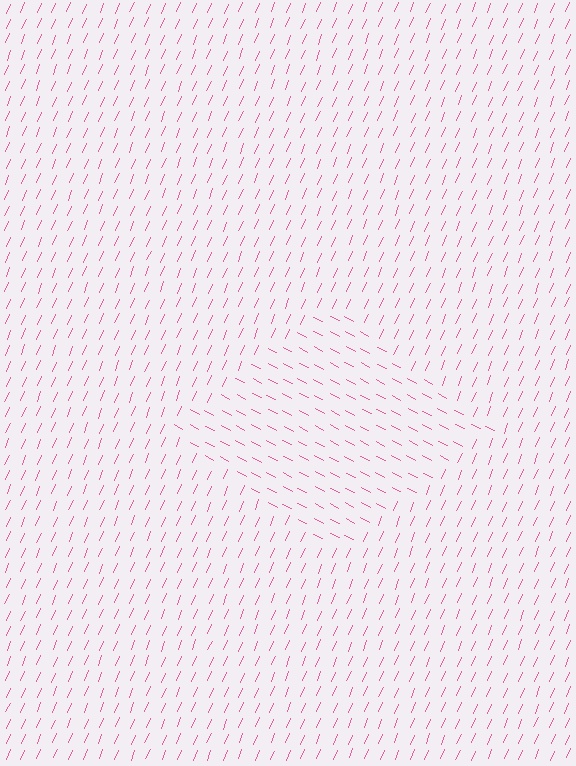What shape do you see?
I see a diamond.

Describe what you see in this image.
The image is filled with small pink line segments. A diamond region in the image has lines oriented differently from the surrounding lines, creating a visible texture boundary.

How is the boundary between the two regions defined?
The boundary is defined purely by a change in line orientation (approximately 85 degrees difference). All lines are the same color and thickness.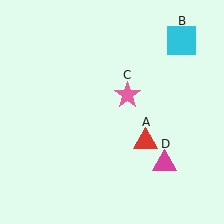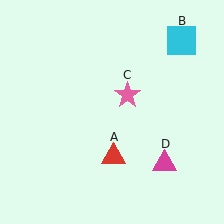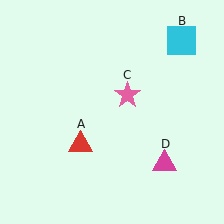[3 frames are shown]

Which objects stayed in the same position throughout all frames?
Cyan square (object B) and pink star (object C) and magenta triangle (object D) remained stationary.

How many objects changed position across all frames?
1 object changed position: red triangle (object A).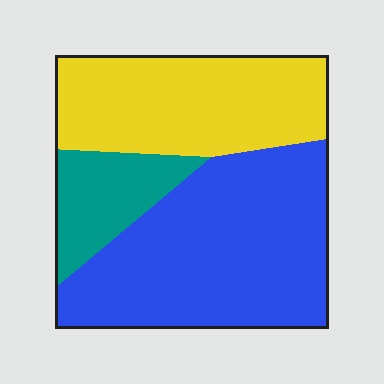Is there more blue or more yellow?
Blue.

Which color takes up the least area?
Teal, at roughly 15%.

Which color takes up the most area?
Blue, at roughly 50%.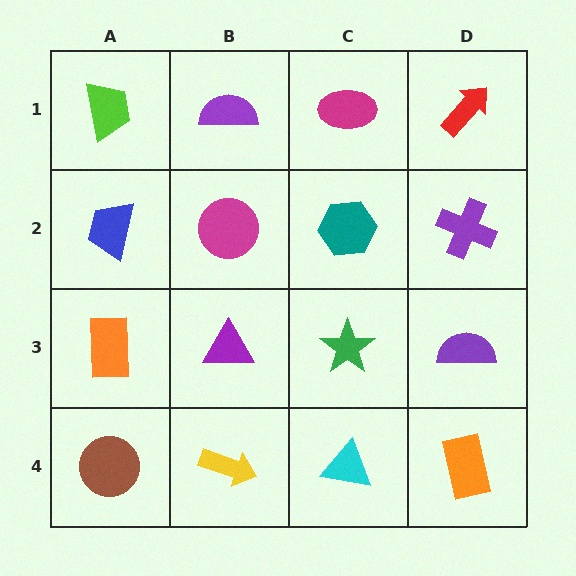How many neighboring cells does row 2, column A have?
3.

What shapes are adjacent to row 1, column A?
A blue trapezoid (row 2, column A), a purple semicircle (row 1, column B).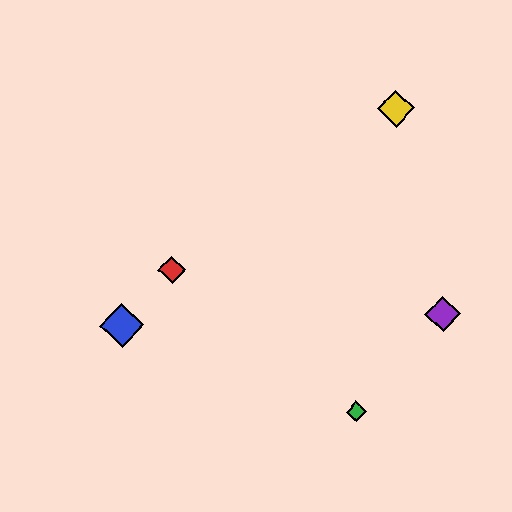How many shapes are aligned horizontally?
2 shapes (the blue diamond, the purple diamond) are aligned horizontally.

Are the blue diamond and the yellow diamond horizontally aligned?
No, the blue diamond is at y≈326 and the yellow diamond is at y≈109.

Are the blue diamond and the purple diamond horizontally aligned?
Yes, both are at y≈326.